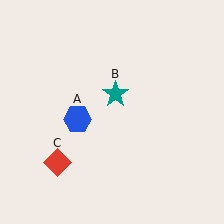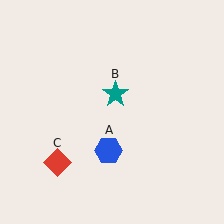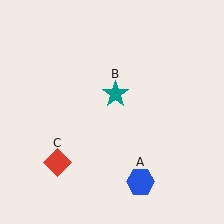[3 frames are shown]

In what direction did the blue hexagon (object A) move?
The blue hexagon (object A) moved down and to the right.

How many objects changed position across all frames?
1 object changed position: blue hexagon (object A).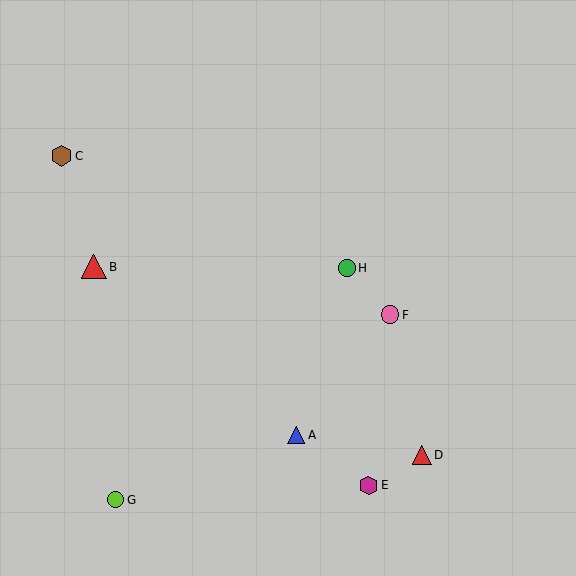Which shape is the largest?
The red triangle (labeled B) is the largest.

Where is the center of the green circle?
The center of the green circle is at (347, 268).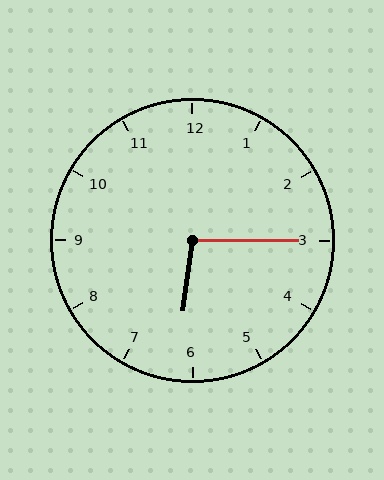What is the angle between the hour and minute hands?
Approximately 98 degrees.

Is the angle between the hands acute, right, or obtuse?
It is obtuse.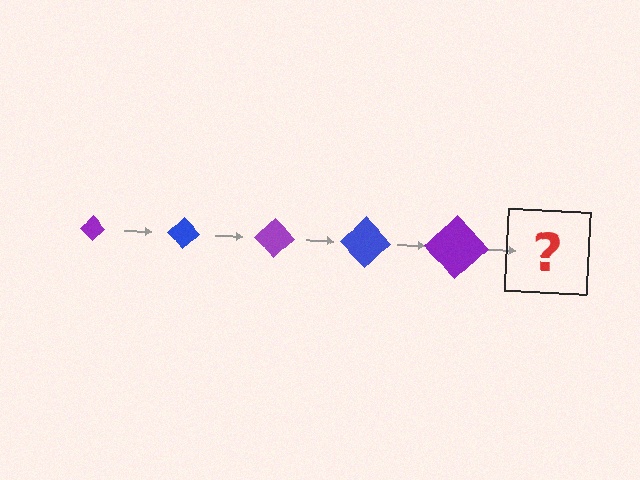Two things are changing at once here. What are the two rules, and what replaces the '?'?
The two rules are that the diamond grows larger each step and the color cycles through purple and blue. The '?' should be a blue diamond, larger than the previous one.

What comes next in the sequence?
The next element should be a blue diamond, larger than the previous one.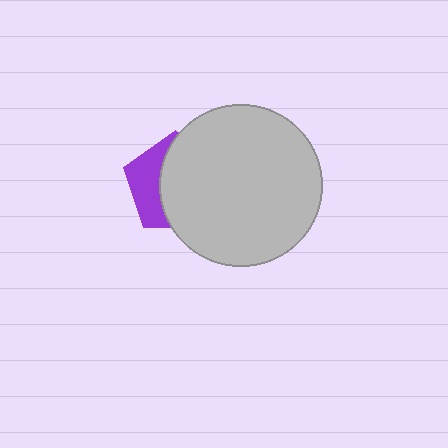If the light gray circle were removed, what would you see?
You would see the complete purple pentagon.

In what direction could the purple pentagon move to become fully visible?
The purple pentagon could move left. That would shift it out from behind the light gray circle entirely.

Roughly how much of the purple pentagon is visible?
A small part of it is visible (roughly 35%).